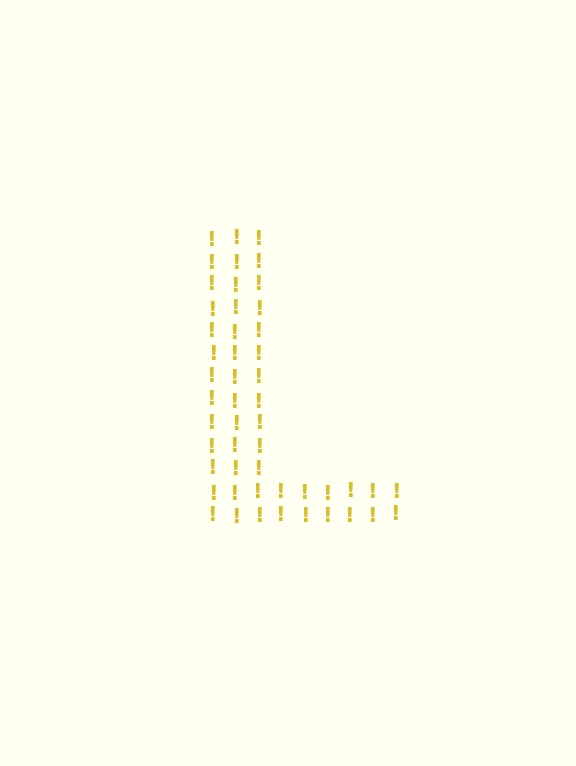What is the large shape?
The large shape is the letter L.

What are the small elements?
The small elements are exclamation marks.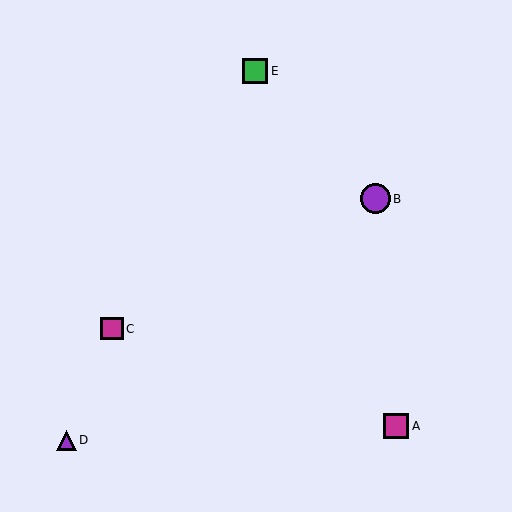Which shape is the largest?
The purple circle (labeled B) is the largest.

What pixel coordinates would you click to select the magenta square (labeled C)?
Click at (112, 329) to select the magenta square C.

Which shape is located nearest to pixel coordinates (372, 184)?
The purple circle (labeled B) at (375, 199) is nearest to that location.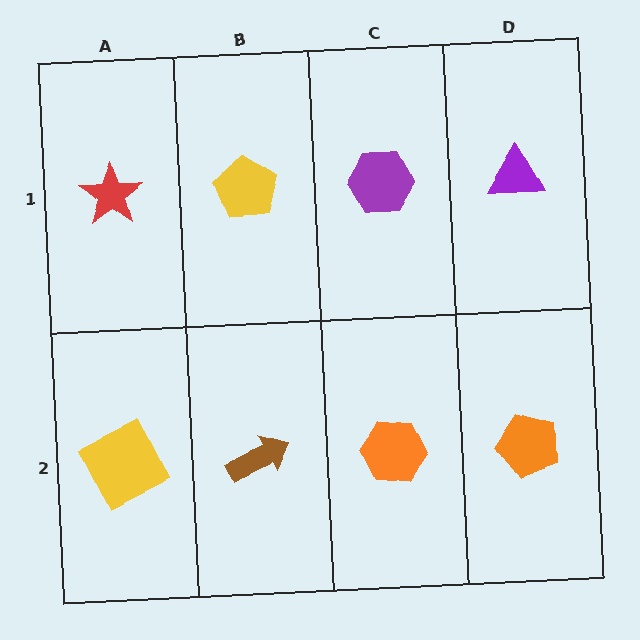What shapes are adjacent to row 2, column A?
A red star (row 1, column A), a brown arrow (row 2, column B).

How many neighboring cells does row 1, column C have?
3.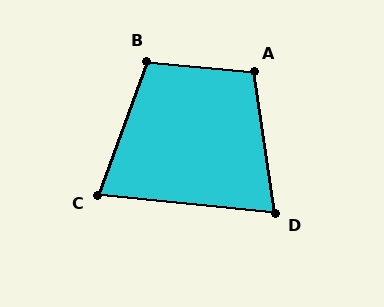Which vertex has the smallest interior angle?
D, at approximately 76 degrees.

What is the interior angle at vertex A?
Approximately 104 degrees (obtuse).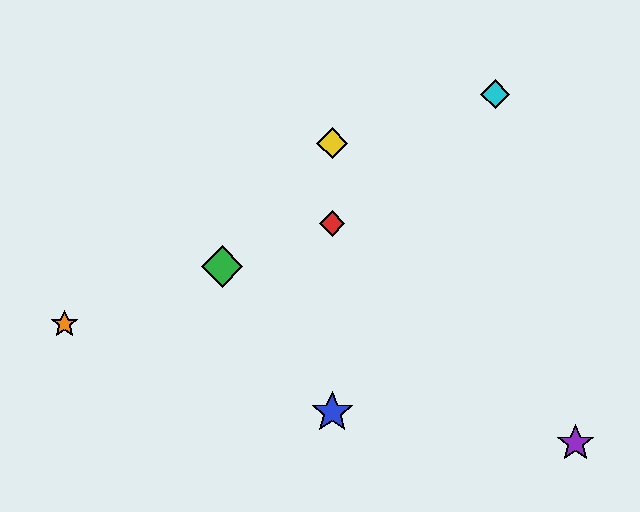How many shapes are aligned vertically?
3 shapes (the red diamond, the blue star, the yellow diamond) are aligned vertically.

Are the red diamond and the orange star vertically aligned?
No, the red diamond is at x≈332 and the orange star is at x≈64.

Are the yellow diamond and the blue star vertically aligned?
Yes, both are at x≈332.